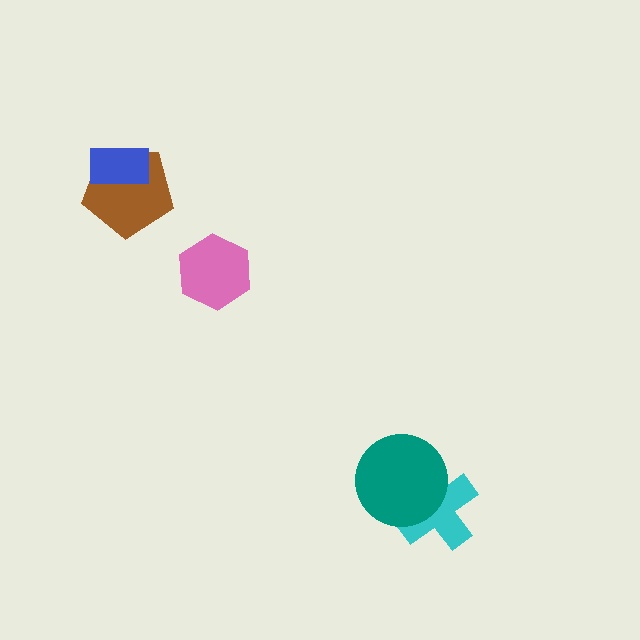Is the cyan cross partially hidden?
Yes, it is partially covered by another shape.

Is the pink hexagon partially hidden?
No, no other shape covers it.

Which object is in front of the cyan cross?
The teal circle is in front of the cyan cross.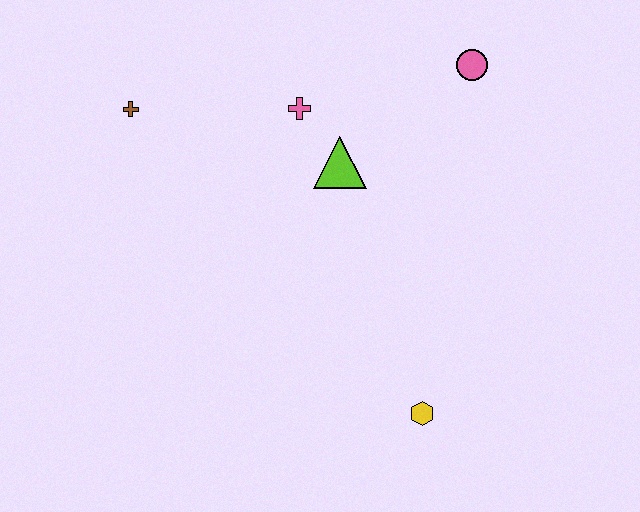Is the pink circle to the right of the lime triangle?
Yes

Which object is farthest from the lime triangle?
The yellow hexagon is farthest from the lime triangle.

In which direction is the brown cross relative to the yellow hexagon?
The brown cross is above the yellow hexagon.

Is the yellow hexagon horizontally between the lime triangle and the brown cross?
No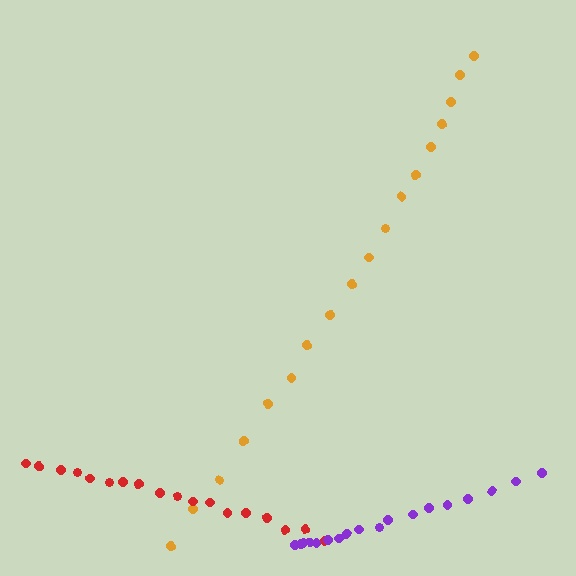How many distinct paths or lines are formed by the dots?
There are 3 distinct paths.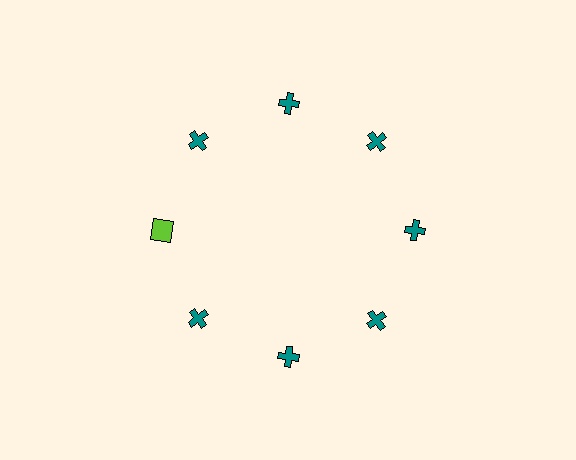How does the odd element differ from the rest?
It differs in both color (lime instead of teal) and shape (square instead of cross).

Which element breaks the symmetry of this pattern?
The lime square at roughly the 9 o'clock position breaks the symmetry. All other shapes are teal crosses.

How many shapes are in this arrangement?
There are 8 shapes arranged in a ring pattern.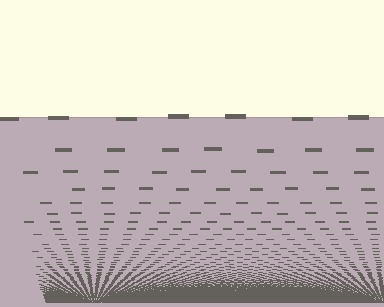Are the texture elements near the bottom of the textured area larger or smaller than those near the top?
Smaller. The gradient is inverted — elements near the bottom are smaller and denser.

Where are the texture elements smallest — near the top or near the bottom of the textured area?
Near the bottom.